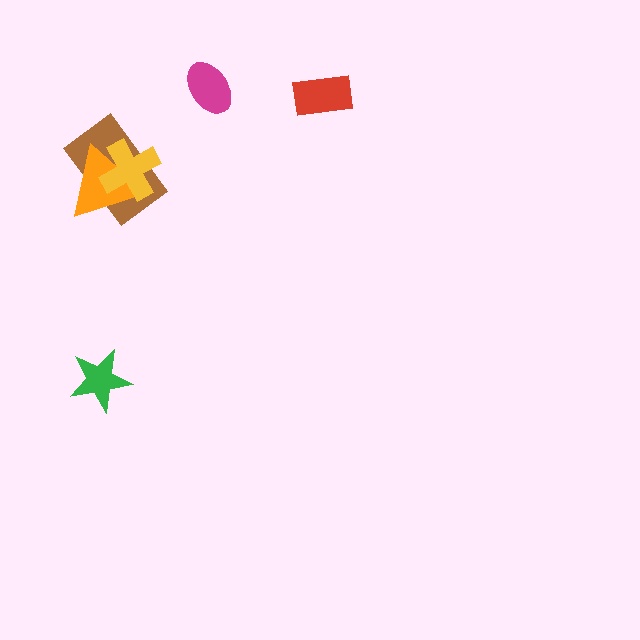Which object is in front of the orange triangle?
The yellow cross is in front of the orange triangle.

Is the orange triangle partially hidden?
Yes, it is partially covered by another shape.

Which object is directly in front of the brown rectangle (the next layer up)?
The orange triangle is directly in front of the brown rectangle.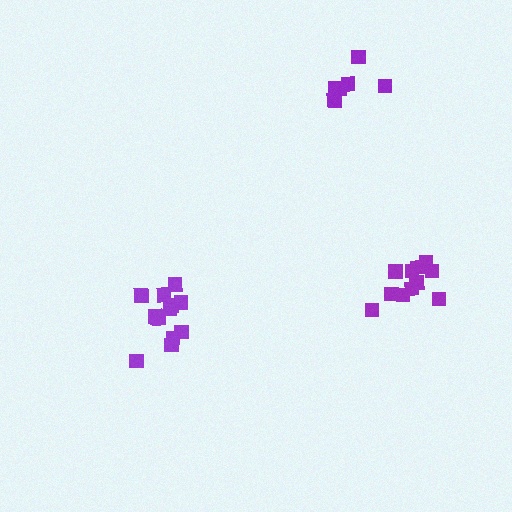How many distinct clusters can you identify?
There are 3 distinct clusters.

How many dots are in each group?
Group 1: 13 dots, Group 2: 11 dots, Group 3: 7 dots (31 total).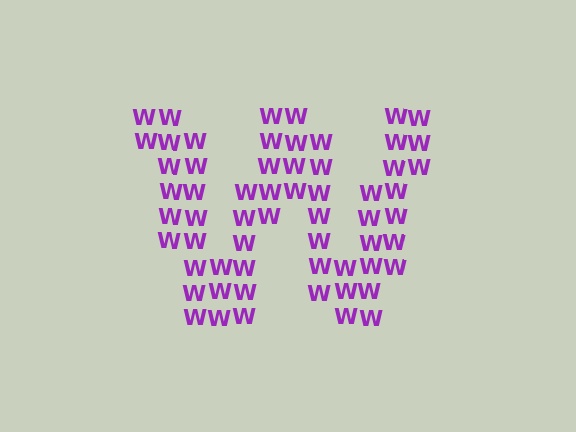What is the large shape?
The large shape is the letter W.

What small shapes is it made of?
It is made of small letter W's.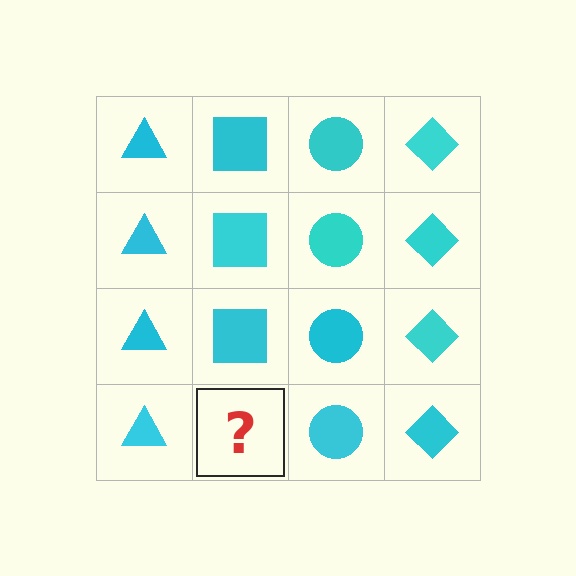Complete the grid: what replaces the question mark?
The question mark should be replaced with a cyan square.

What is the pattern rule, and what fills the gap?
The rule is that each column has a consistent shape. The gap should be filled with a cyan square.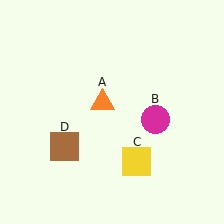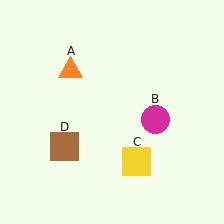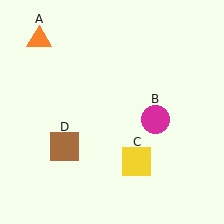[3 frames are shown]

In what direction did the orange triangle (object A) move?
The orange triangle (object A) moved up and to the left.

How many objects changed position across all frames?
1 object changed position: orange triangle (object A).